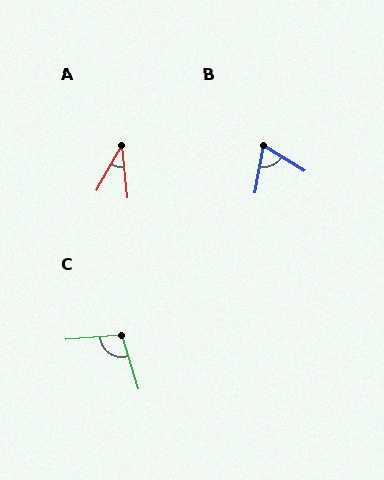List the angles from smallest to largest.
A (36°), B (69°), C (103°).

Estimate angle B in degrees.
Approximately 69 degrees.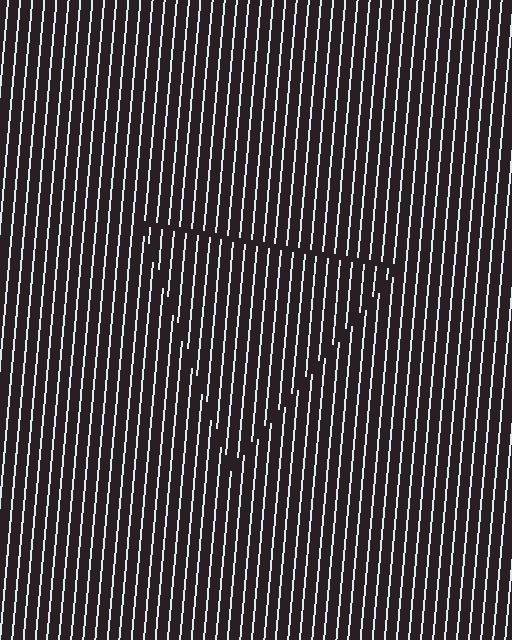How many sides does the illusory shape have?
3 sides — the line-ends trace a triangle.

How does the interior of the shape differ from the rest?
The interior of the shape contains the same grating, shifted by half a period — the contour is defined by the phase discontinuity where line-ends from the inner and outer gratings abut.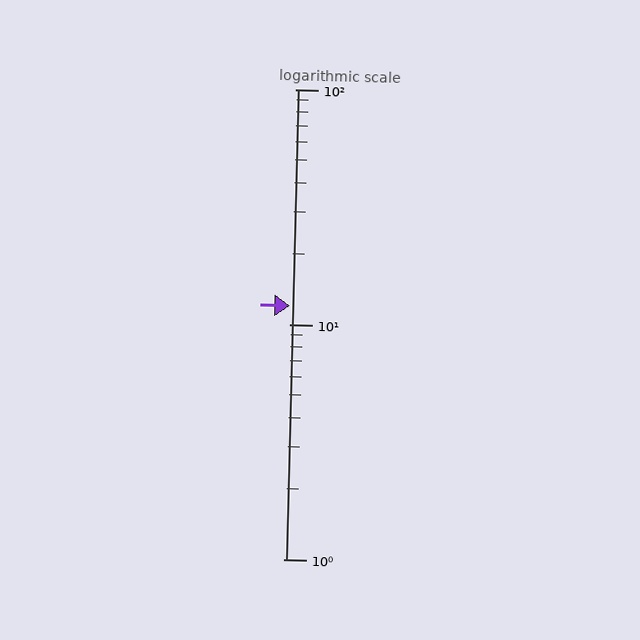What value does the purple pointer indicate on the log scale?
The pointer indicates approximately 12.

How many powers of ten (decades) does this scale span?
The scale spans 2 decades, from 1 to 100.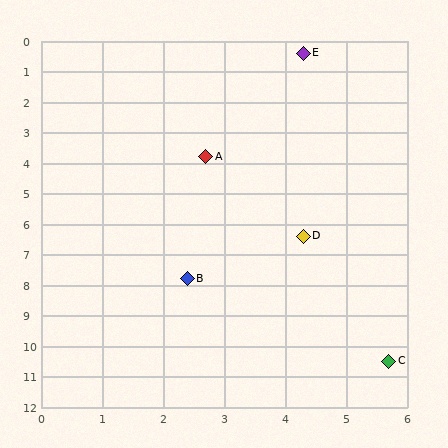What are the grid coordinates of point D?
Point D is at approximately (4.3, 6.4).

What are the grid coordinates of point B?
Point B is at approximately (2.4, 7.8).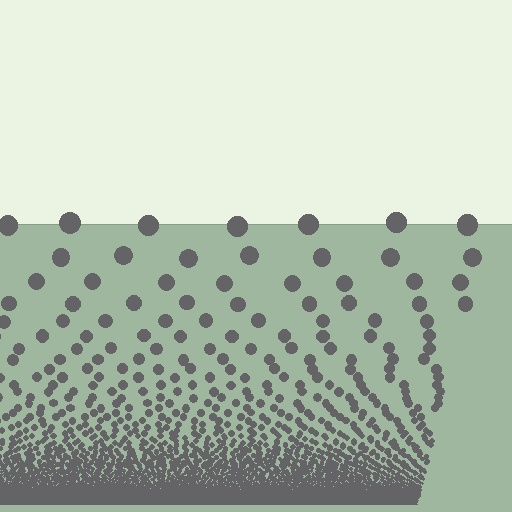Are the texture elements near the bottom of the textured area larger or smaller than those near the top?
Smaller. The gradient is inverted — elements near the bottom are smaller and denser.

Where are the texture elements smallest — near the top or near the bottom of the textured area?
Near the bottom.